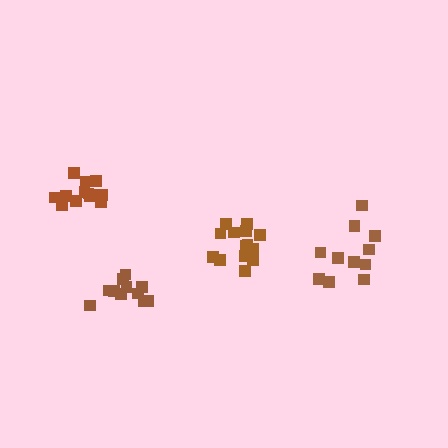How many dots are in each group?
Group 1: 11 dots, Group 2: 15 dots, Group 3: 14 dots, Group 4: 11 dots (51 total).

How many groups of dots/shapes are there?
There are 4 groups.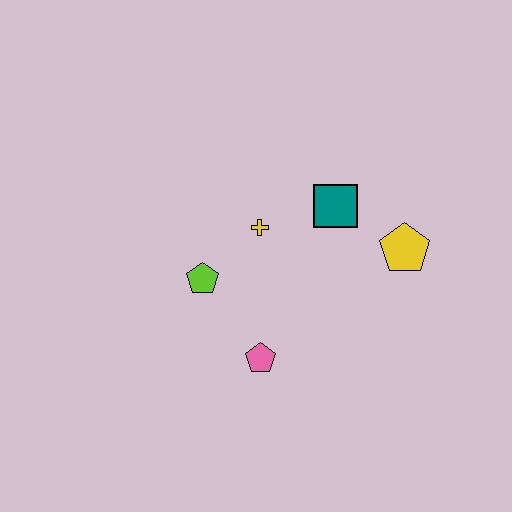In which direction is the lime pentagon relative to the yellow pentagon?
The lime pentagon is to the left of the yellow pentagon.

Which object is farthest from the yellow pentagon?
The lime pentagon is farthest from the yellow pentagon.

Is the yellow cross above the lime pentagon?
Yes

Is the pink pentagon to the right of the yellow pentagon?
No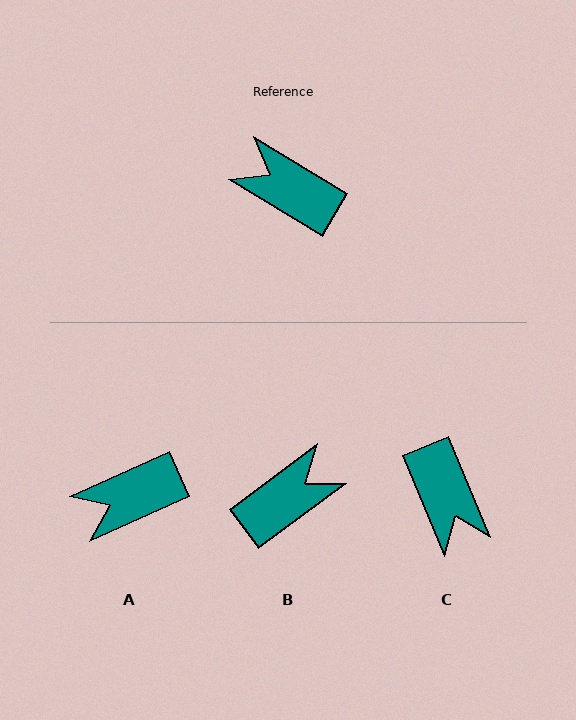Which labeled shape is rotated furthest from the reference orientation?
C, about 144 degrees away.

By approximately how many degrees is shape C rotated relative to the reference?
Approximately 144 degrees counter-clockwise.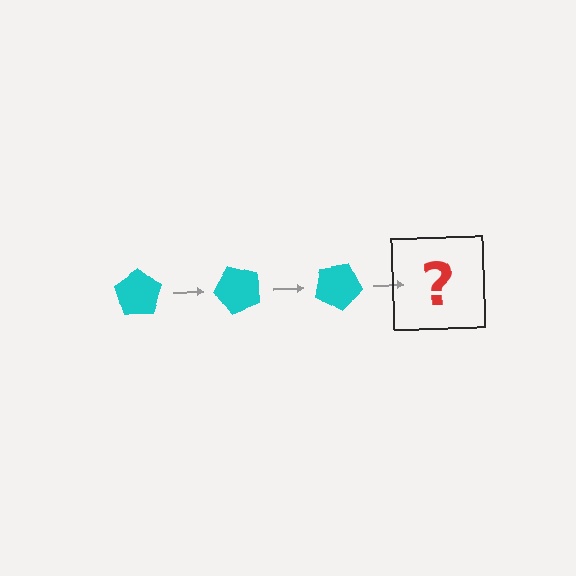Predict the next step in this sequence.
The next step is a cyan pentagon rotated 150 degrees.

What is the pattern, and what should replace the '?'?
The pattern is that the pentagon rotates 50 degrees each step. The '?' should be a cyan pentagon rotated 150 degrees.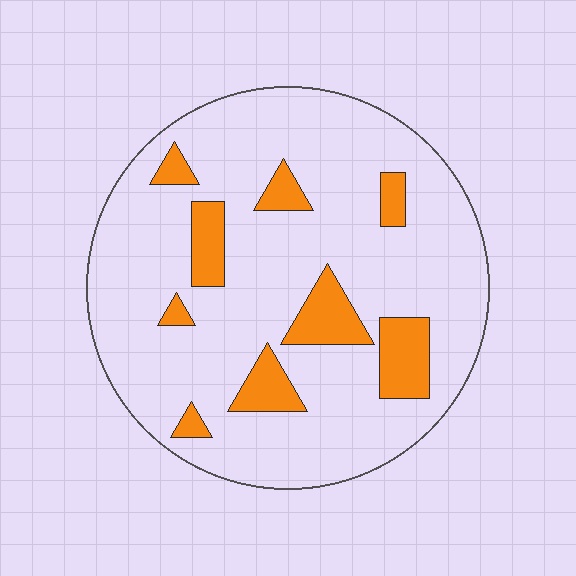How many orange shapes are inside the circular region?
9.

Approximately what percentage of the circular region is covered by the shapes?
Approximately 15%.